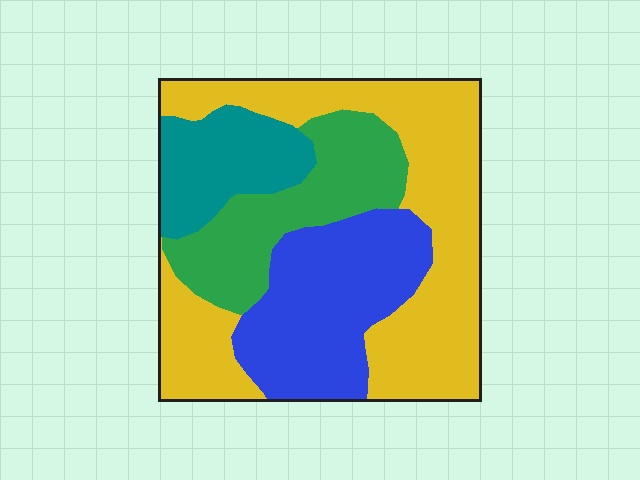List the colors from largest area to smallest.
From largest to smallest: yellow, blue, green, teal.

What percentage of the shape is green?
Green covers around 20% of the shape.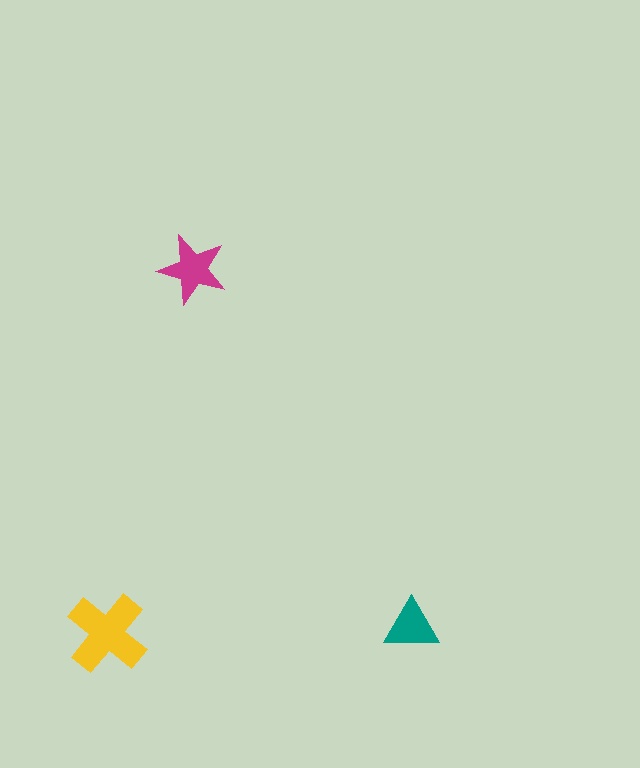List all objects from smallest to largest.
The teal triangle, the magenta star, the yellow cross.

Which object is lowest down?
The yellow cross is bottommost.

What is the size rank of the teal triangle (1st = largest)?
3rd.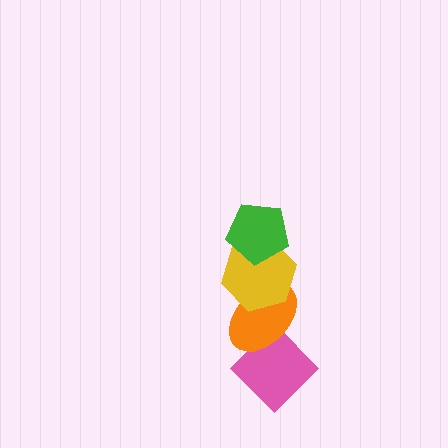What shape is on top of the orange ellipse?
The yellow hexagon is on top of the orange ellipse.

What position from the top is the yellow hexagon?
The yellow hexagon is 2nd from the top.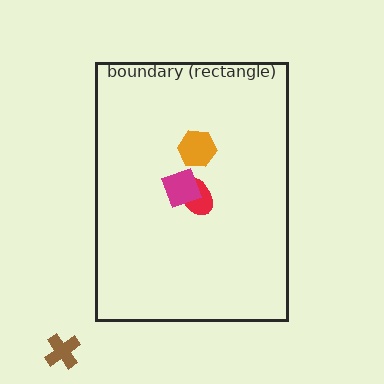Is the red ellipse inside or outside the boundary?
Inside.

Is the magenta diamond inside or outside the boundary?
Inside.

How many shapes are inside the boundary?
3 inside, 1 outside.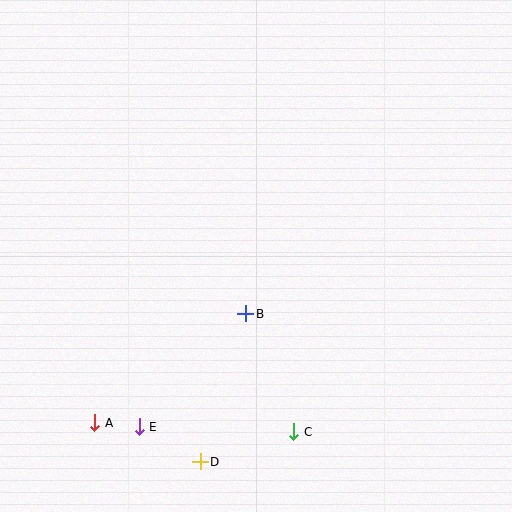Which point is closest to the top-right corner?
Point B is closest to the top-right corner.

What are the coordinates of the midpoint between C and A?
The midpoint between C and A is at (194, 427).